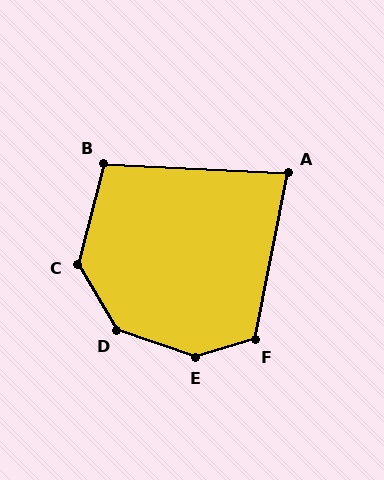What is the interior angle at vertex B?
Approximately 102 degrees (obtuse).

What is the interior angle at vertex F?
Approximately 118 degrees (obtuse).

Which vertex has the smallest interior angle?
A, at approximately 82 degrees.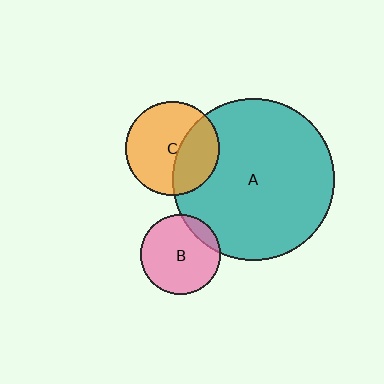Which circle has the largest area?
Circle A (teal).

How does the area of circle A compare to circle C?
Approximately 3.0 times.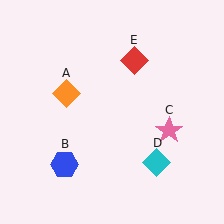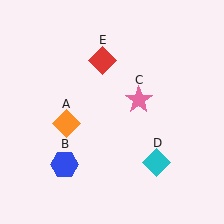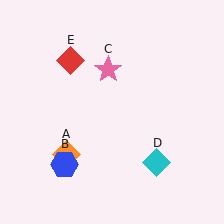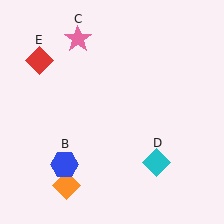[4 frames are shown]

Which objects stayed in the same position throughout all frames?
Blue hexagon (object B) and cyan diamond (object D) remained stationary.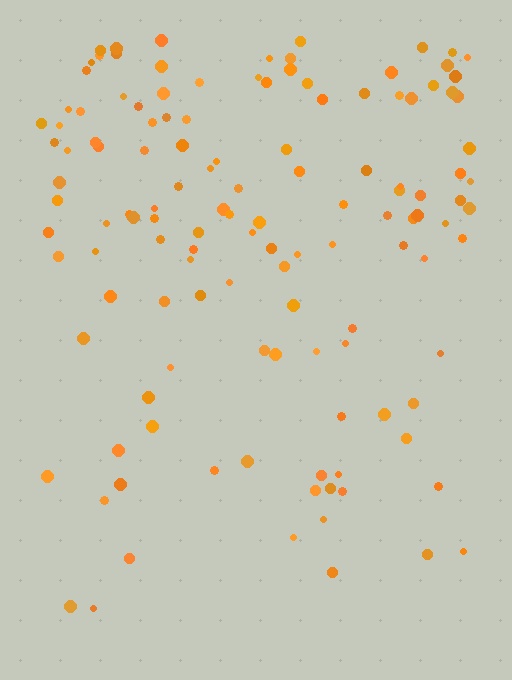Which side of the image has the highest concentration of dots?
The top.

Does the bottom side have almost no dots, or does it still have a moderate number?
Still a moderate number, just noticeably fewer than the top.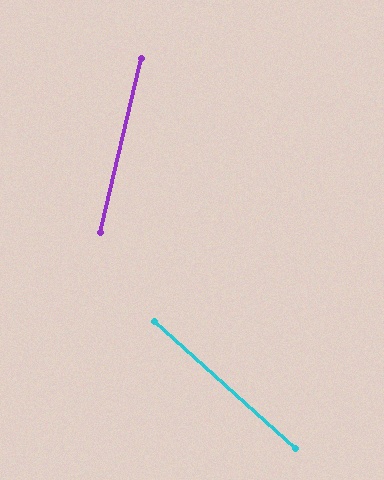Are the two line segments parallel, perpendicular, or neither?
Neither parallel nor perpendicular — they differ by about 61°.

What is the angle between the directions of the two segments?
Approximately 61 degrees.